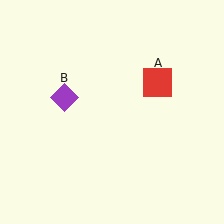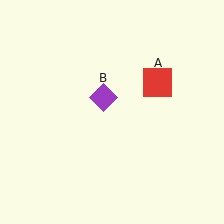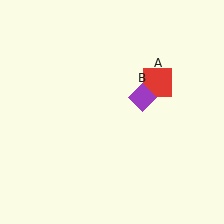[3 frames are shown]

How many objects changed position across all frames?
1 object changed position: purple diamond (object B).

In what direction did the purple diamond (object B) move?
The purple diamond (object B) moved right.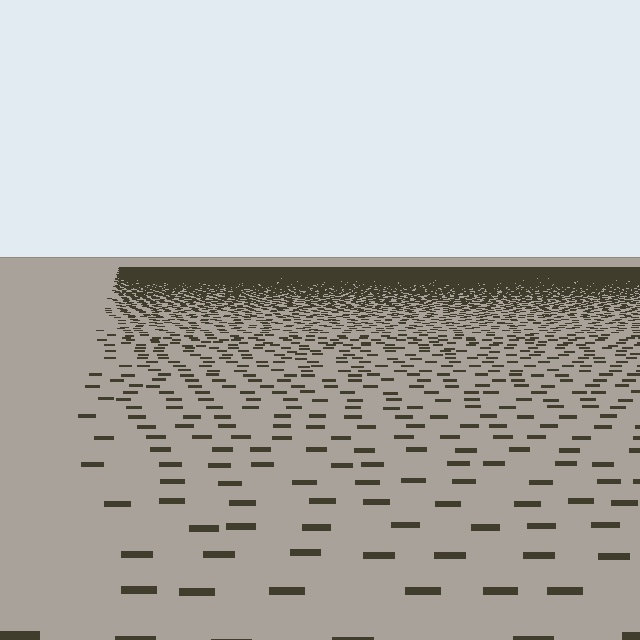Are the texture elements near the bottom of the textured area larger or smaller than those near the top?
Larger. Near the bottom, elements are closer to the viewer and appear at a bigger on-screen size.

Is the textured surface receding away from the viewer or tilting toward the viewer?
The surface is receding away from the viewer. Texture elements get smaller and denser toward the top.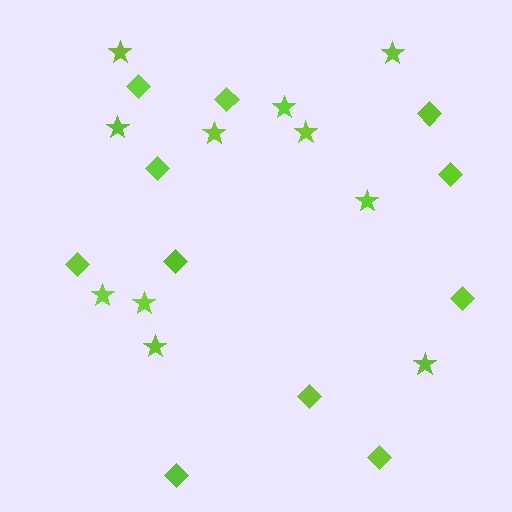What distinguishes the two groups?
There are 2 groups: one group of diamonds (11) and one group of stars (11).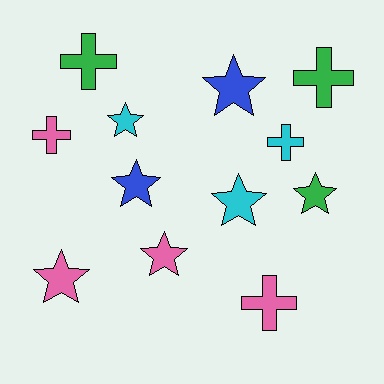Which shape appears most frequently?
Star, with 7 objects.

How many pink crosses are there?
There are 2 pink crosses.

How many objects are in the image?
There are 12 objects.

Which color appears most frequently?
Pink, with 4 objects.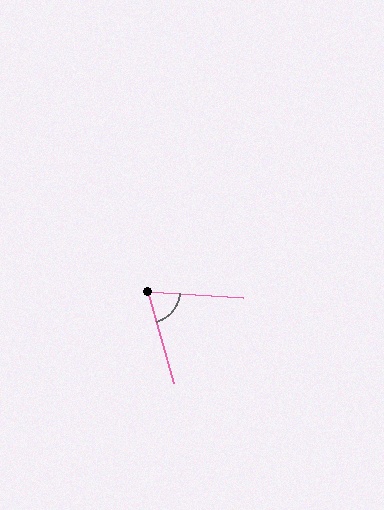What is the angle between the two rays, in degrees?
Approximately 70 degrees.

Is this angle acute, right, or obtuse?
It is acute.